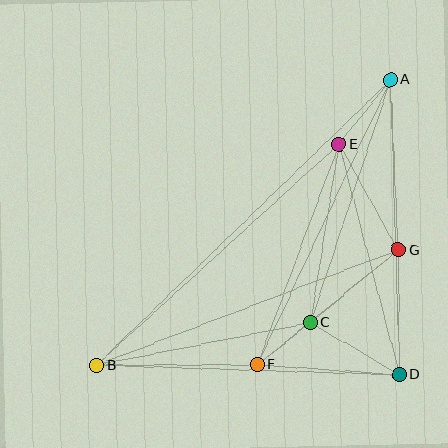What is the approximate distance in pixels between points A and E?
The distance between A and E is approximately 82 pixels.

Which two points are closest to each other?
Points C and F are closest to each other.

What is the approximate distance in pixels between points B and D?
The distance between B and D is approximately 303 pixels.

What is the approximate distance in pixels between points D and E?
The distance between D and E is approximately 238 pixels.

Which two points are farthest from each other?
Points A and B are farthest from each other.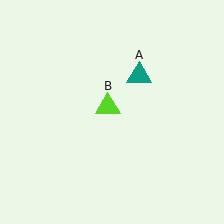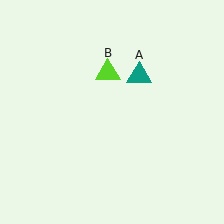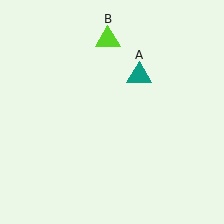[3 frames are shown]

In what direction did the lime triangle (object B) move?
The lime triangle (object B) moved up.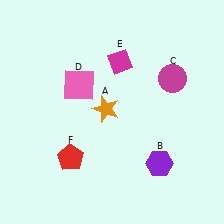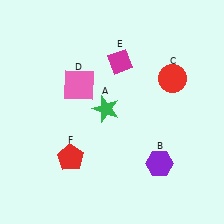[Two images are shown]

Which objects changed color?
A changed from orange to green. C changed from magenta to red.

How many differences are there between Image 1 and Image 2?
There are 2 differences between the two images.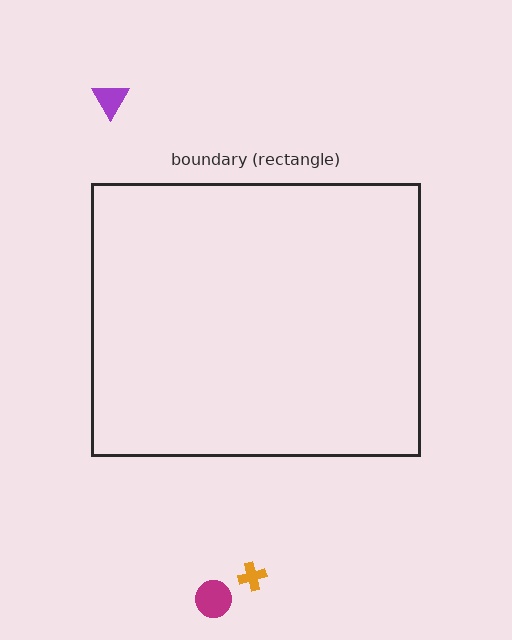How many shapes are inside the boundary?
0 inside, 3 outside.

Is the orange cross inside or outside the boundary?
Outside.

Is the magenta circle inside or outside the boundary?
Outside.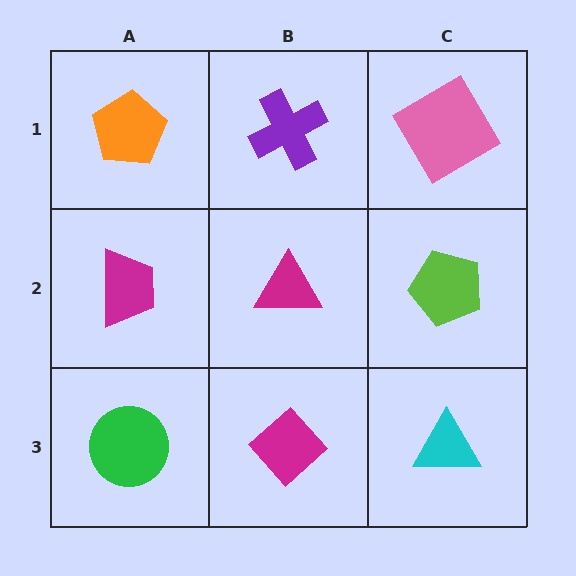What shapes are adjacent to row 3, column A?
A magenta trapezoid (row 2, column A), a magenta diamond (row 3, column B).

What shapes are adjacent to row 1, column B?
A magenta triangle (row 2, column B), an orange pentagon (row 1, column A), a pink diamond (row 1, column C).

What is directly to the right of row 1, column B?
A pink diamond.